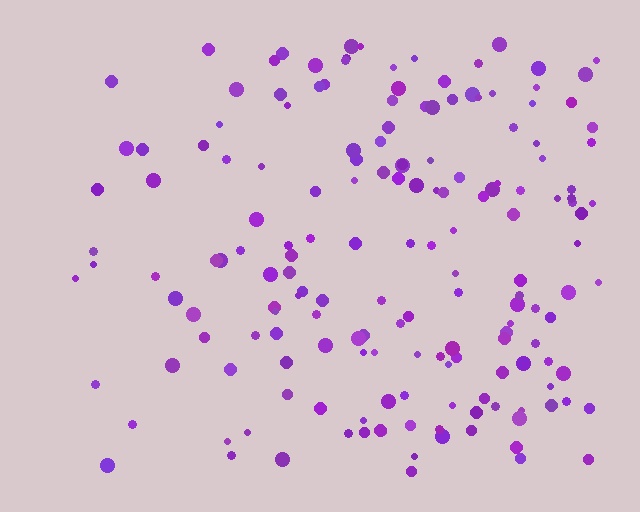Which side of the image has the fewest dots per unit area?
The left.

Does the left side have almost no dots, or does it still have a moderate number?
Still a moderate number, just noticeably fewer than the right.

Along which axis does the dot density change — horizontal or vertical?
Horizontal.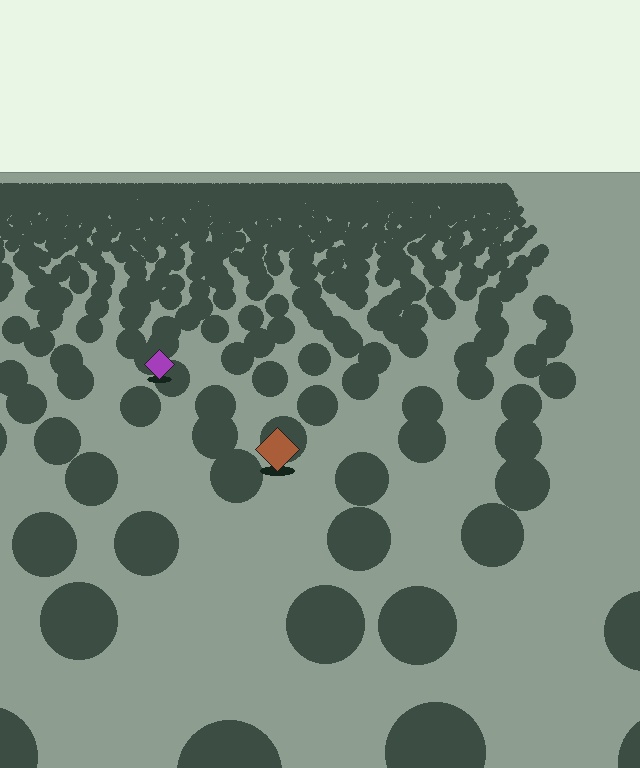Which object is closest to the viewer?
The brown diamond is closest. The texture marks near it are larger and more spread out.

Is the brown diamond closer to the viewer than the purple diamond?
Yes. The brown diamond is closer — you can tell from the texture gradient: the ground texture is coarser near it.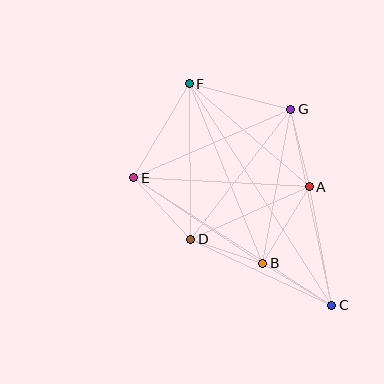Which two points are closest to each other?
Points B and D are closest to each other.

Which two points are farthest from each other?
Points C and F are farthest from each other.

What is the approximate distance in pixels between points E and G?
The distance between E and G is approximately 171 pixels.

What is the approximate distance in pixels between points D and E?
The distance between D and E is approximately 84 pixels.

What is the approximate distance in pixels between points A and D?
The distance between A and D is approximately 129 pixels.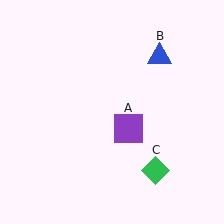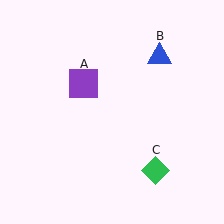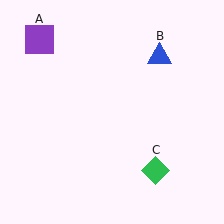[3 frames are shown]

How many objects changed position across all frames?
1 object changed position: purple square (object A).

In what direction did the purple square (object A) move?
The purple square (object A) moved up and to the left.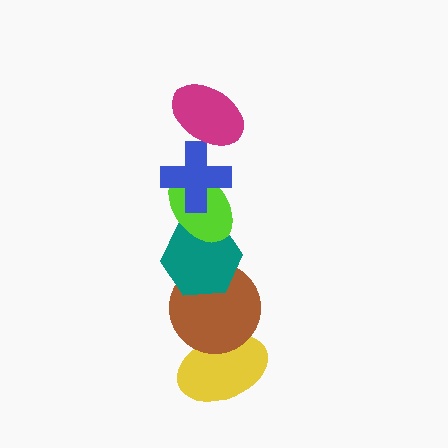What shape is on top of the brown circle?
The teal hexagon is on top of the brown circle.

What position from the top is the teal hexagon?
The teal hexagon is 4th from the top.